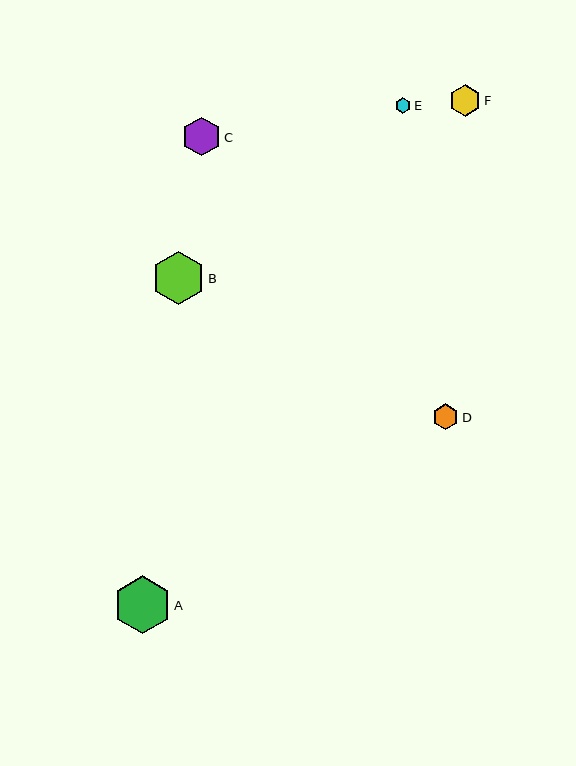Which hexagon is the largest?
Hexagon A is the largest with a size of approximately 58 pixels.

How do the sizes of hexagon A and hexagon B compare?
Hexagon A and hexagon B are approximately the same size.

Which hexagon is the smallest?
Hexagon E is the smallest with a size of approximately 16 pixels.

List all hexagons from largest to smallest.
From largest to smallest: A, B, C, F, D, E.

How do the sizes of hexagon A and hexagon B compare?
Hexagon A and hexagon B are approximately the same size.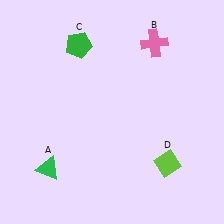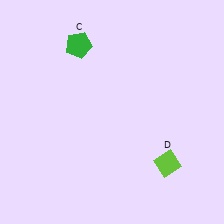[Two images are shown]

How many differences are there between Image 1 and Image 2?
There are 2 differences between the two images.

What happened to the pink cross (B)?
The pink cross (B) was removed in Image 2. It was in the top-right area of Image 1.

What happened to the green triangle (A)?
The green triangle (A) was removed in Image 2. It was in the bottom-left area of Image 1.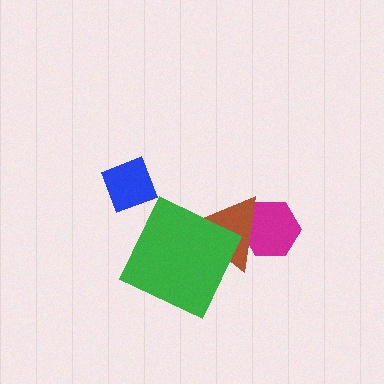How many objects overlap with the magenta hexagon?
1 object overlaps with the magenta hexagon.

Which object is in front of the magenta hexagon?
The brown triangle is in front of the magenta hexagon.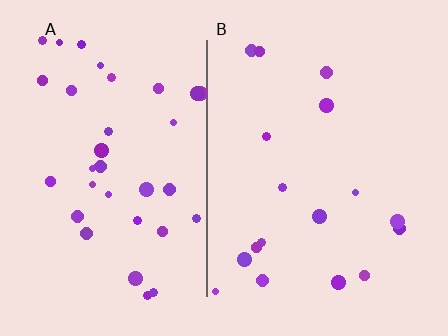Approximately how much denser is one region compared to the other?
Approximately 2.0× — region A over region B.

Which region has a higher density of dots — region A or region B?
A (the left).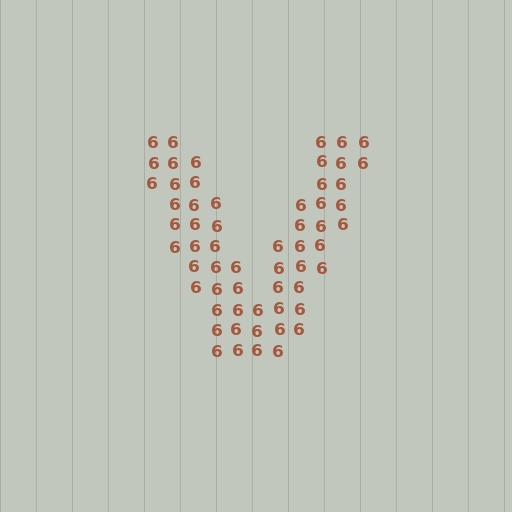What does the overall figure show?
The overall figure shows the letter V.